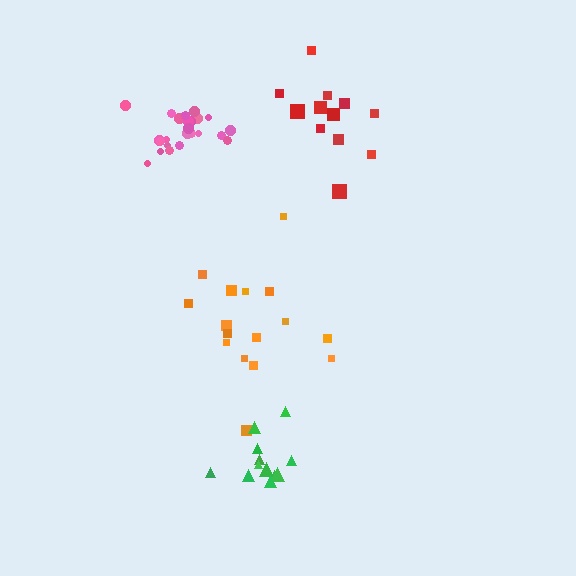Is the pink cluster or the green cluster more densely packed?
Pink.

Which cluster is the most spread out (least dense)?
Orange.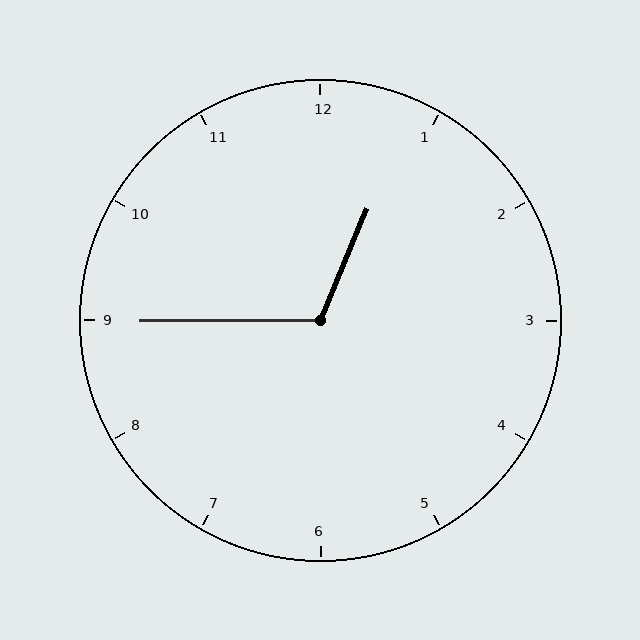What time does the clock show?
12:45.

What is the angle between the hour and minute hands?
Approximately 112 degrees.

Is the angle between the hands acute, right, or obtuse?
It is obtuse.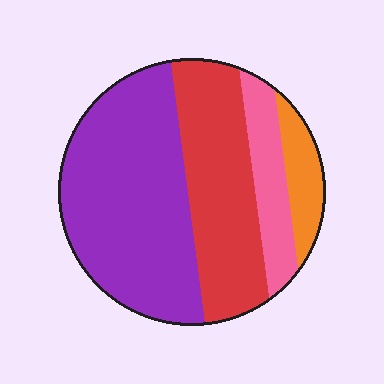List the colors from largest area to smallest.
From largest to smallest: purple, red, pink, orange.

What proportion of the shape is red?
Red takes up about one third (1/3) of the shape.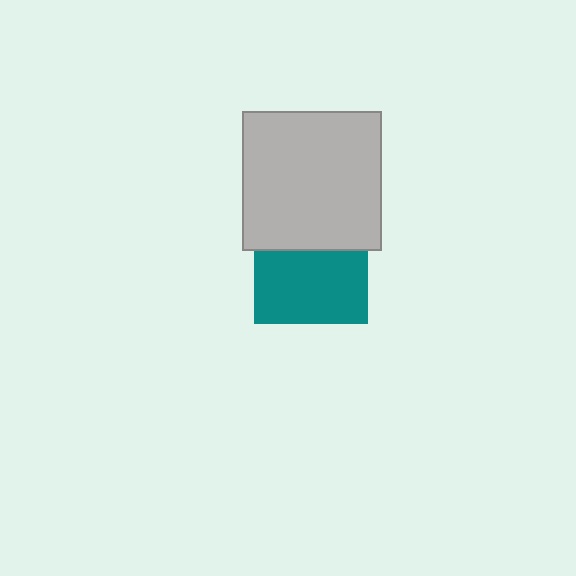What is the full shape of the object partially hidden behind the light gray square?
The partially hidden object is a teal square.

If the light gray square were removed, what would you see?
You would see the complete teal square.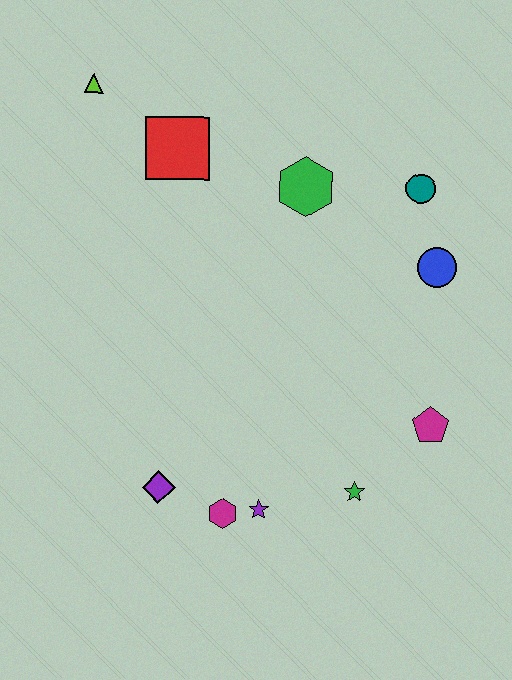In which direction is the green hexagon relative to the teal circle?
The green hexagon is to the left of the teal circle.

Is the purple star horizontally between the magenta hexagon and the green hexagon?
Yes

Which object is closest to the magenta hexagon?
The purple star is closest to the magenta hexagon.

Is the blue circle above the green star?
Yes